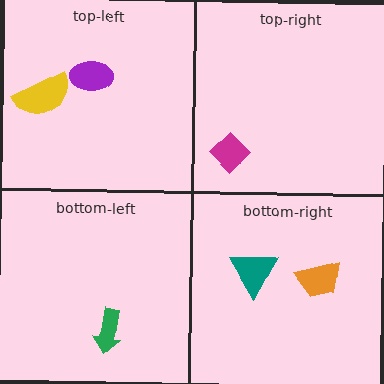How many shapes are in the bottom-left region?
1.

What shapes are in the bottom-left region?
The green arrow.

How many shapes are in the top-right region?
1.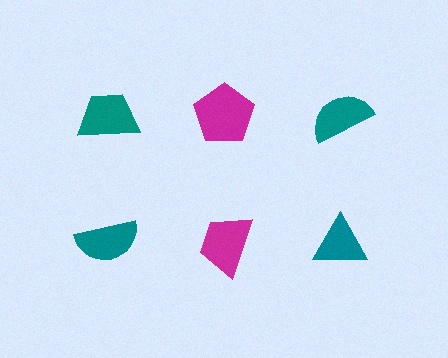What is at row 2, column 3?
A teal triangle.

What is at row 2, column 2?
A magenta trapezoid.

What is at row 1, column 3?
A teal semicircle.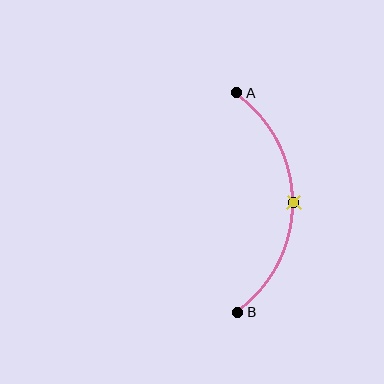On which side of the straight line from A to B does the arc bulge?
The arc bulges to the right of the straight line connecting A and B.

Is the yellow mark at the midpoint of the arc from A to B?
Yes. The yellow mark lies on the arc at equal arc-length from both A and B — it is the arc midpoint.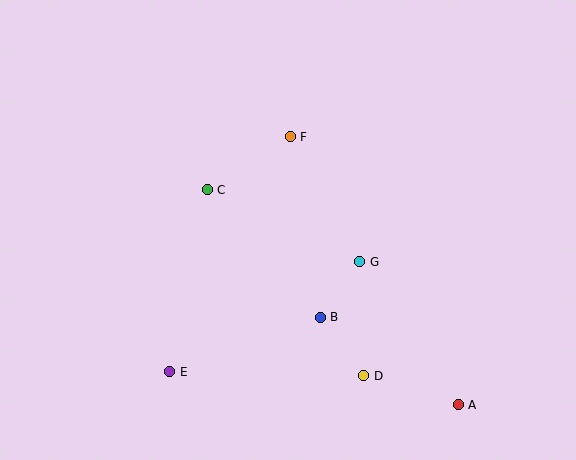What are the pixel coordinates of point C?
Point C is at (207, 190).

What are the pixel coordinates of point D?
Point D is at (364, 376).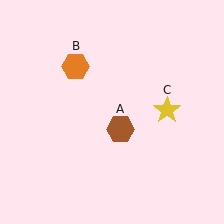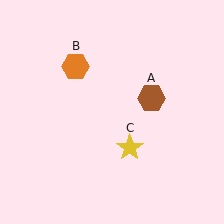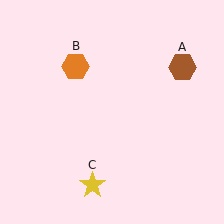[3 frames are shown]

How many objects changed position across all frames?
2 objects changed position: brown hexagon (object A), yellow star (object C).